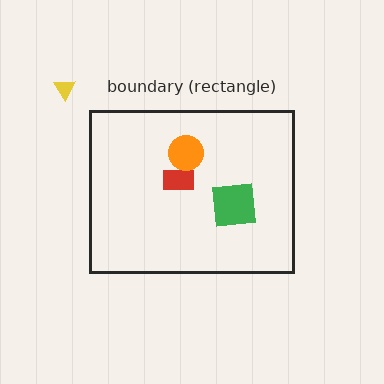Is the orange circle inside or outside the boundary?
Inside.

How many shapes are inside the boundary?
3 inside, 1 outside.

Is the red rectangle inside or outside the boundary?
Inside.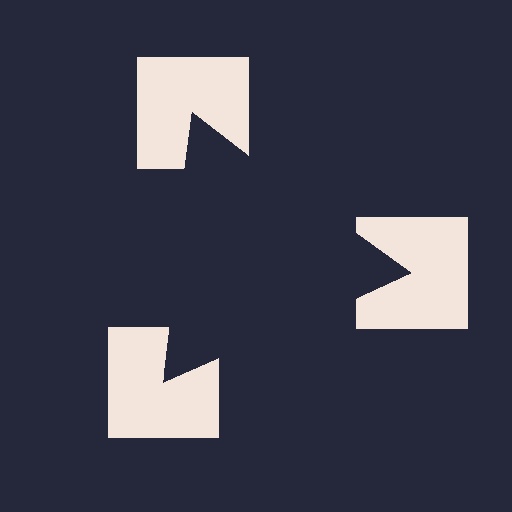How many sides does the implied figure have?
3 sides.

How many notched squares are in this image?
There are 3 — one at each vertex of the illusory triangle.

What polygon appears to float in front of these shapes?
An illusory triangle — its edges are inferred from the aligned wedge cuts in the notched squares, not physically drawn.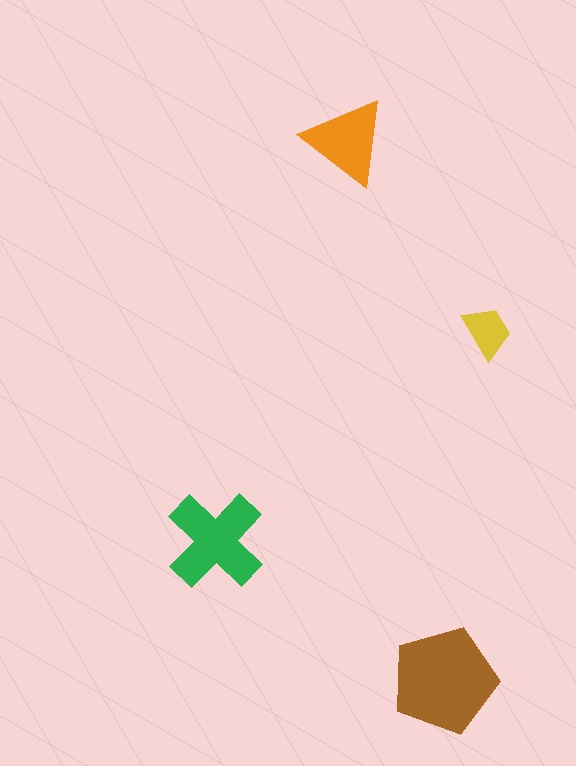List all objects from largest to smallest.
The brown pentagon, the green cross, the orange triangle, the yellow trapezoid.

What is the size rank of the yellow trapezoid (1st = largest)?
4th.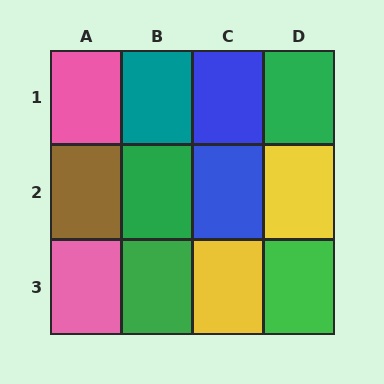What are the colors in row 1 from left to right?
Pink, teal, blue, green.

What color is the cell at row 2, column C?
Blue.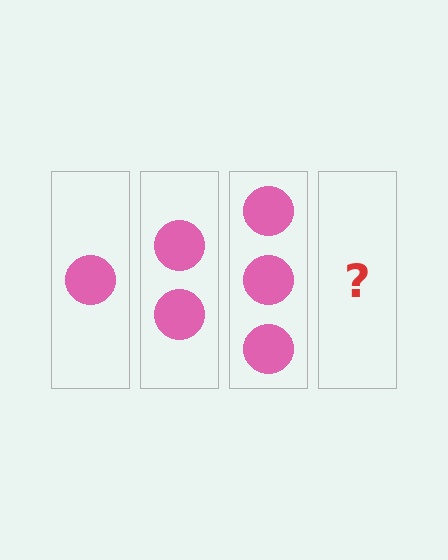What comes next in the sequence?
The next element should be 4 circles.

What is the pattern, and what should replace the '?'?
The pattern is that each step adds one more circle. The '?' should be 4 circles.